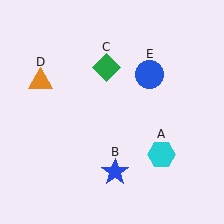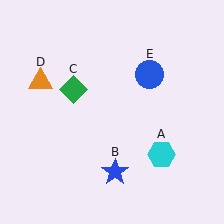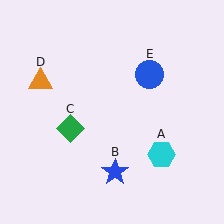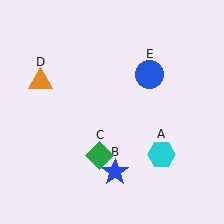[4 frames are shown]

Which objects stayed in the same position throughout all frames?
Cyan hexagon (object A) and blue star (object B) and orange triangle (object D) and blue circle (object E) remained stationary.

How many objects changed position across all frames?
1 object changed position: green diamond (object C).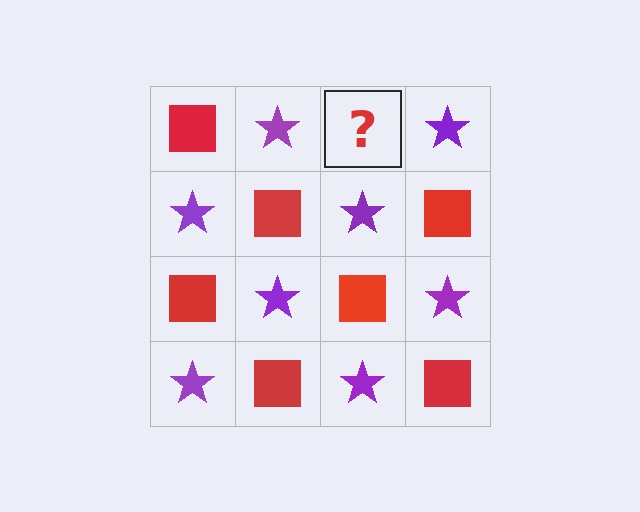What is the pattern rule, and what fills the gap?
The rule is that it alternates red square and purple star in a checkerboard pattern. The gap should be filled with a red square.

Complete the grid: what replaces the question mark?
The question mark should be replaced with a red square.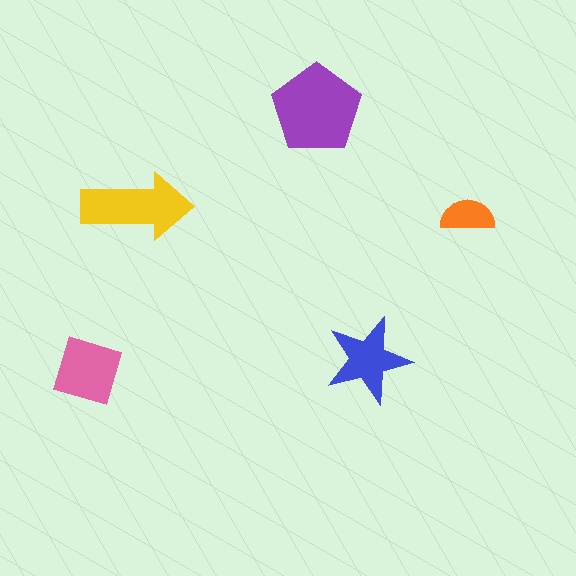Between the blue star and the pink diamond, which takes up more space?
The pink diamond.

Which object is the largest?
The purple pentagon.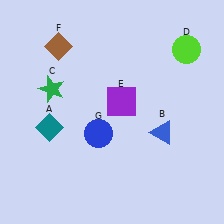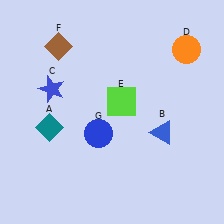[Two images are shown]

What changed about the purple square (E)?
In Image 1, E is purple. In Image 2, it changed to lime.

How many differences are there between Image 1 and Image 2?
There are 3 differences between the two images.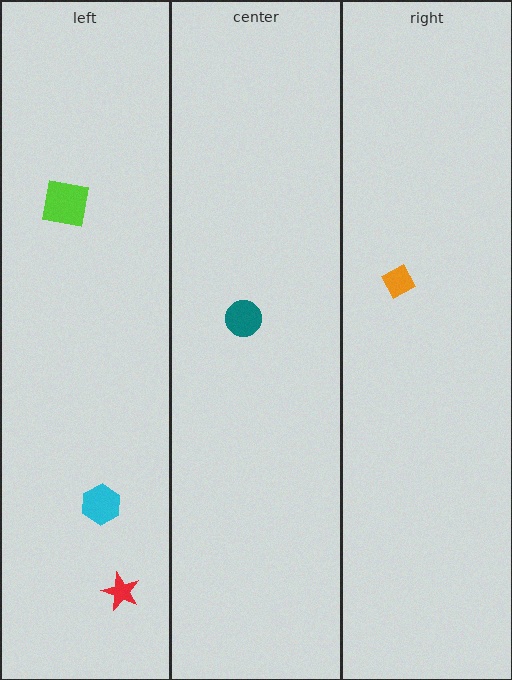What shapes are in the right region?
The orange diamond.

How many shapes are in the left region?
3.